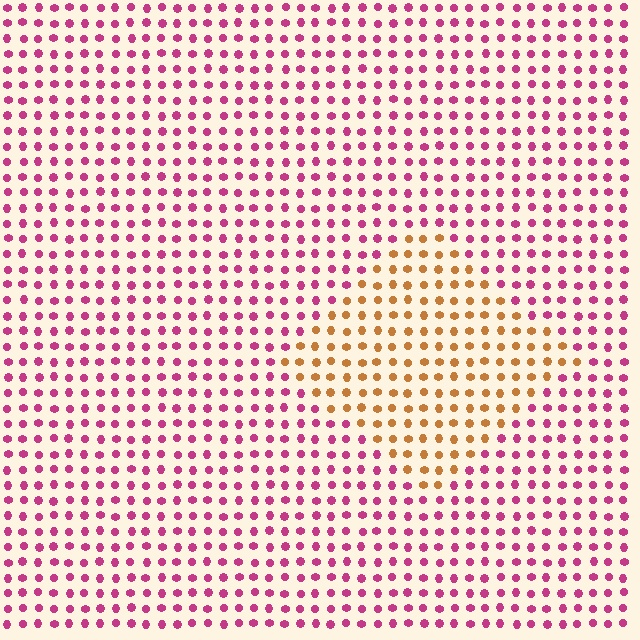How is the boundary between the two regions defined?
The boundary is defined purely by a slight shift in hue (about 64 degrees). Spacing, size, and orientation are identical on both sides.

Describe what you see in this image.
The image is filled with small magenta elements in a uniform arrangement. A diamond-shaped region is visible where the elements are tinted to a slightly different hue, forming a subtle color boundary.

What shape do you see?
I see a diamond.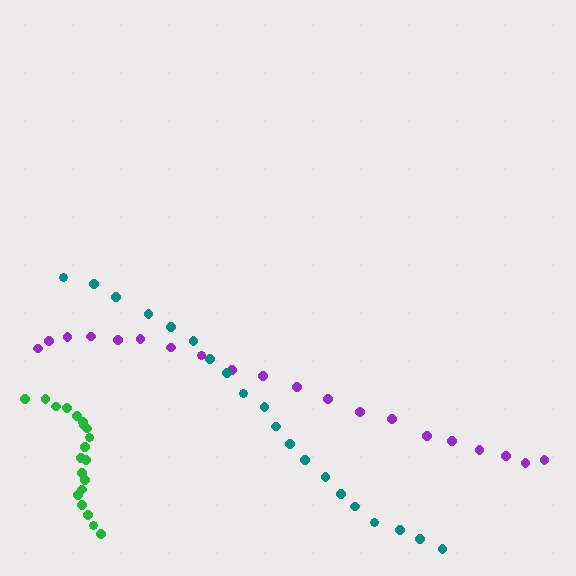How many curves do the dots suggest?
There are 3 distinct paths.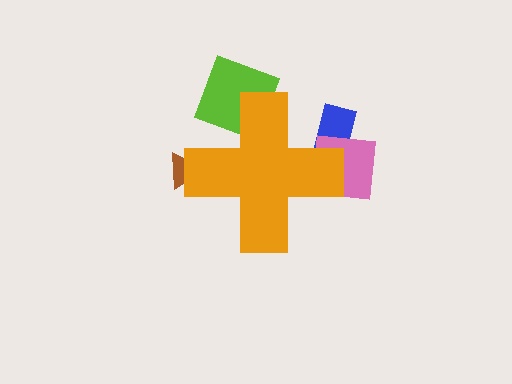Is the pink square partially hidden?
Yes, the pink square is partially hidden behind the orange cross.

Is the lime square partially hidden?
Yes, the lime square is partially hidden behind the orange cross.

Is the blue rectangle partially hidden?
Yes, the blue rectangle is partially hidden behind the orange cross.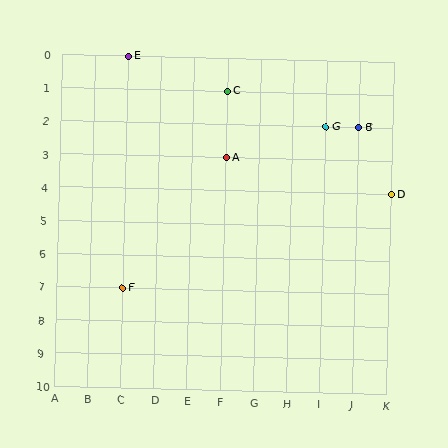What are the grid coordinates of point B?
Point B is at grid coordinates (J, 2).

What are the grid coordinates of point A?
Point A is at grid coordinates (F, 3).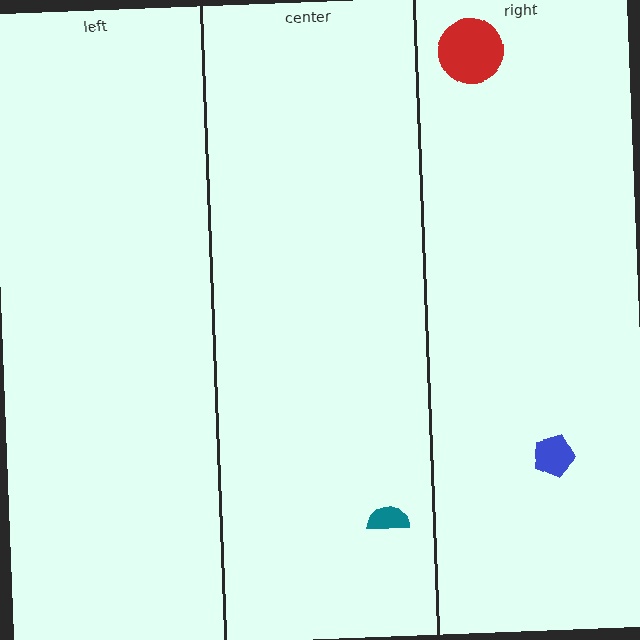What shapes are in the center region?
The teal semicircle.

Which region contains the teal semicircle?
The center region.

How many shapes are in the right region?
2.